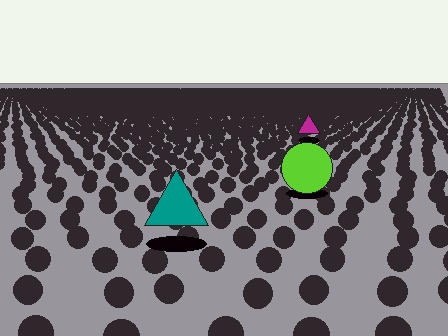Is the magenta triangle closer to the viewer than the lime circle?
No. The lime circle is closer — you can tell from the texture gradient: the ground texture is coarser near it.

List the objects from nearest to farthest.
From nearest to farthest: the teal triangle, the lime circle, the magenta triangle.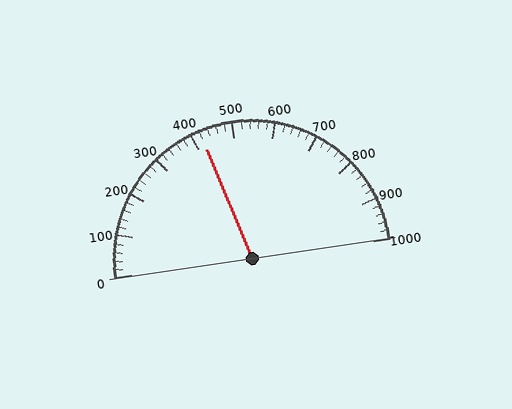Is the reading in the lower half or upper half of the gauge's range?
The reading is in the lower half of the range (0 to 1000).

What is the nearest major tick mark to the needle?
The nearest major tick mark is 400.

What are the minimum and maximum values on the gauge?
The gauge ranges from 0 to 1000.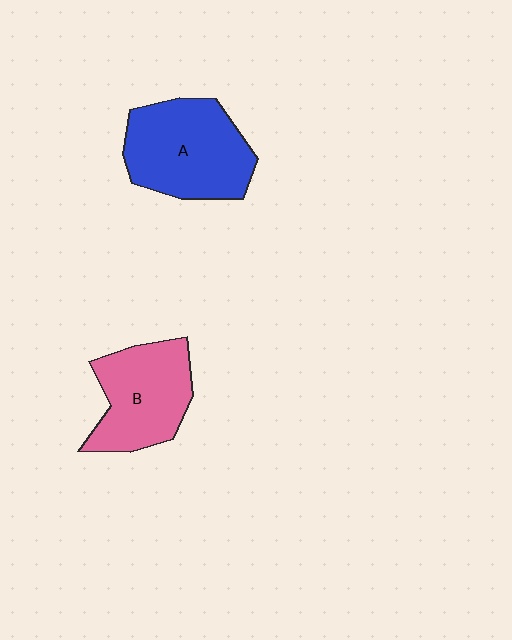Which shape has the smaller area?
Shape B (pink).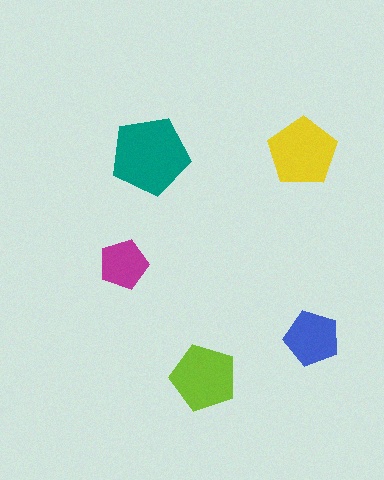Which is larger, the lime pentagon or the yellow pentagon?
The yellow one.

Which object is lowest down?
The lime pentagon is bottommost.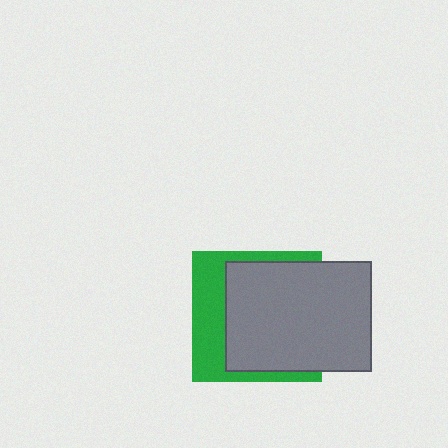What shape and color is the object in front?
The object in front is a gray rectangle.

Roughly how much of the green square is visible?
A small part of it is visible (roughly 38%).